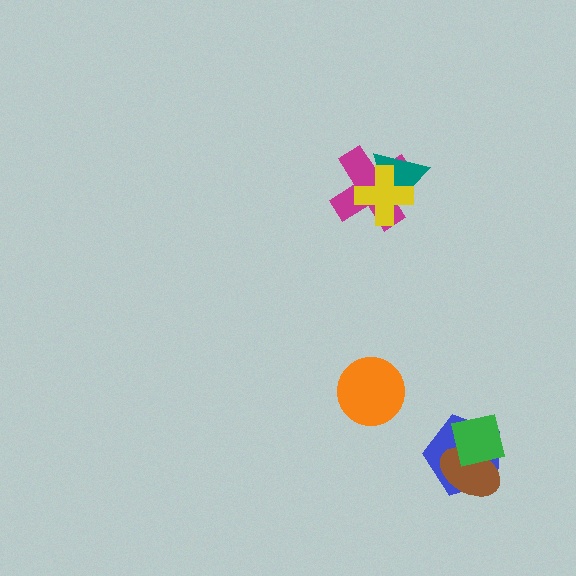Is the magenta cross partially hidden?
Yes, it is partially covered by another shape.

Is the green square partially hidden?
No, no other shape covers it.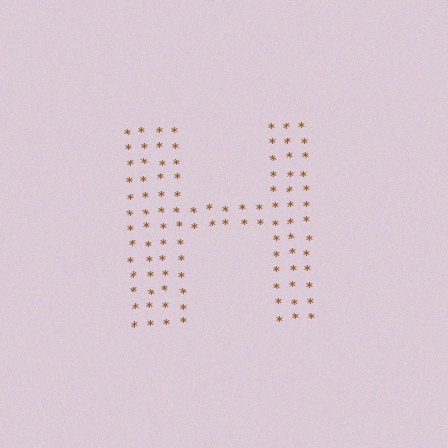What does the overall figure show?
The overall figure shows the letter H.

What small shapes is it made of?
It is made of small asterisks.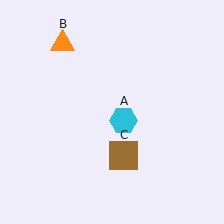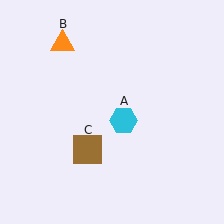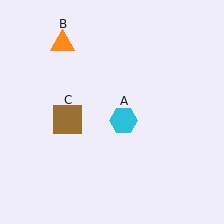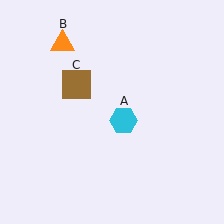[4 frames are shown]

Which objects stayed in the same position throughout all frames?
Cyan hexagon (object A) and orange triangle (object B) remained stationary.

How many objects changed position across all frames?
1 object changed position: brown square (object C).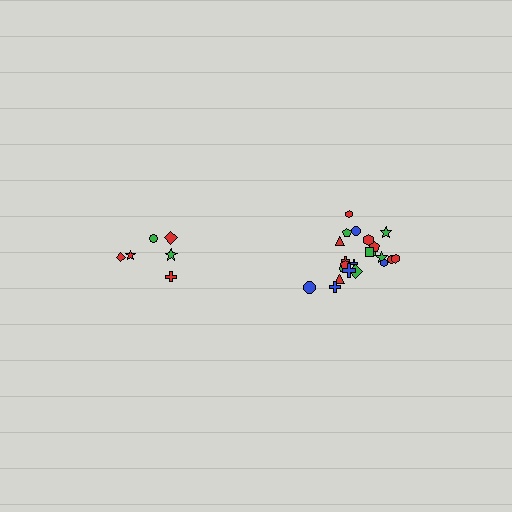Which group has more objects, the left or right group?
The right group.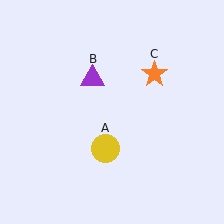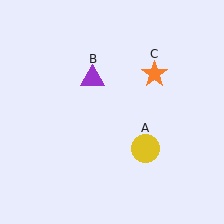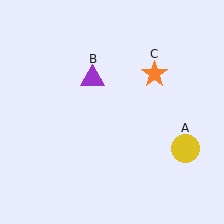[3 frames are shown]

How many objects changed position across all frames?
1 object changed position: yellow circle (object A).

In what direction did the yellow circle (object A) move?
The yellow circle (object A) moved right.